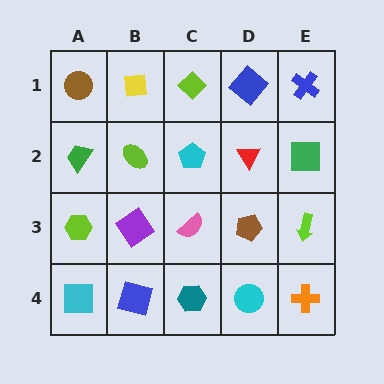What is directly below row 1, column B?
A lime ellipse.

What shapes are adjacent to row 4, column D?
A brown pentagon (row 3, column D), a teal hexagon (row 4, column C), an orange cross (row 4, column E).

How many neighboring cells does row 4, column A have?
2.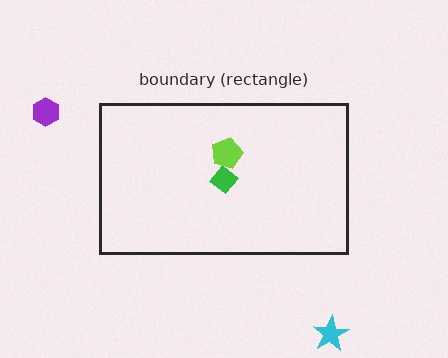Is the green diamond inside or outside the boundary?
Inside.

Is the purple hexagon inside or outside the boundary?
Outside.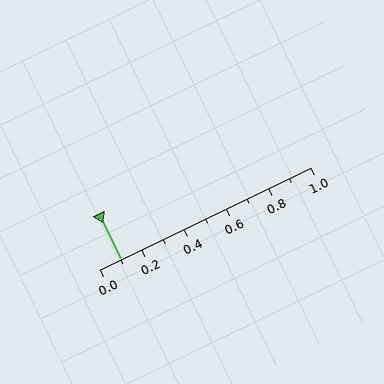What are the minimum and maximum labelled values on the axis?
The axis runs from 0.0 to 1.0.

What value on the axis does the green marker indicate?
The marker indicates approximately 0.1.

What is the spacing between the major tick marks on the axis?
The major ticks are spaced 0.2 apart.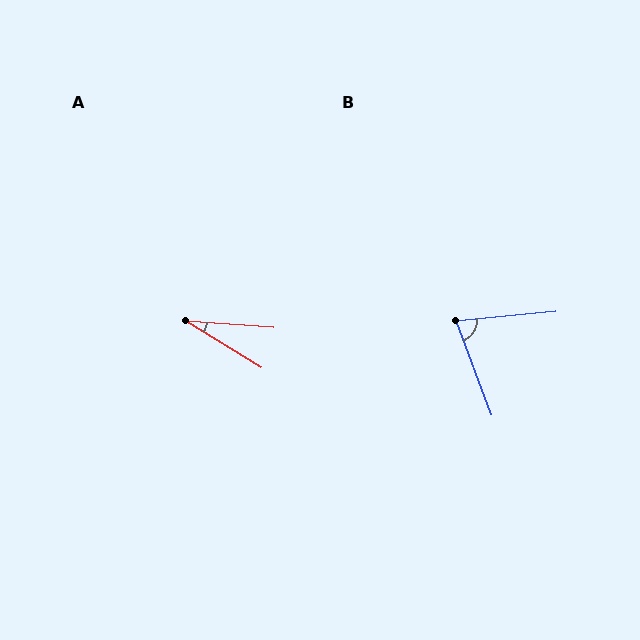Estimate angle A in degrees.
Approximately 27 degrees.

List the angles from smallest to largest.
A (27°), B (75°).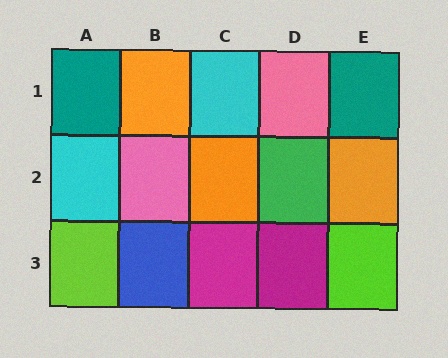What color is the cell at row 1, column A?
Teal.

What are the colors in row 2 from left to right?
Cyan, pink, orange, green, orange.